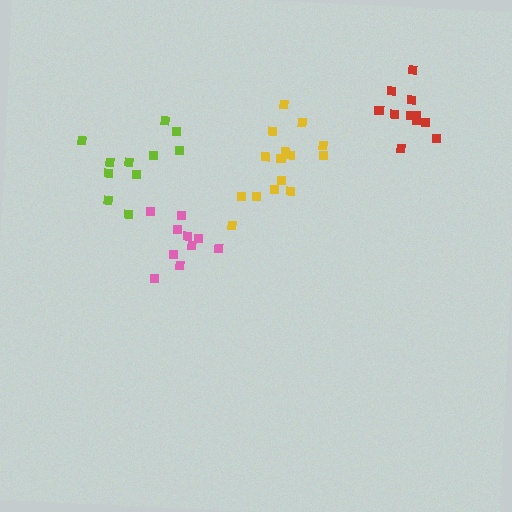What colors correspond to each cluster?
The clusters are colored: red, yellow, pink, lime.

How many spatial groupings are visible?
There are 4 spatial groupings.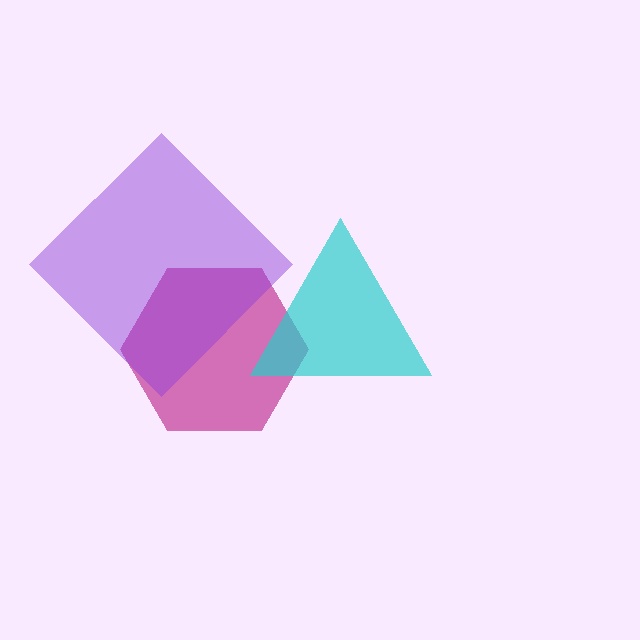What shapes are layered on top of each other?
The layered shapes are: a magenta hexagon, a purple diamond, a cyan triangle.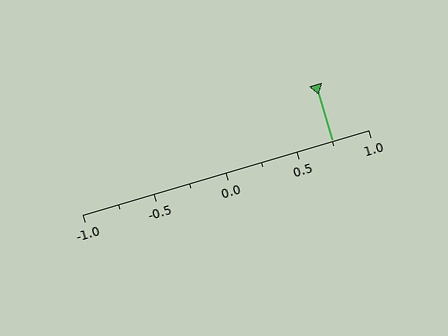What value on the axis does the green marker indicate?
The marker indicates approximately 0.75.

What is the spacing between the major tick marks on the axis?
The major ticks are spaced 0.5 apart.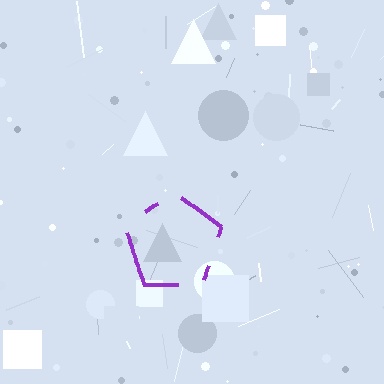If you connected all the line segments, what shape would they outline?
They would outline a pentagon.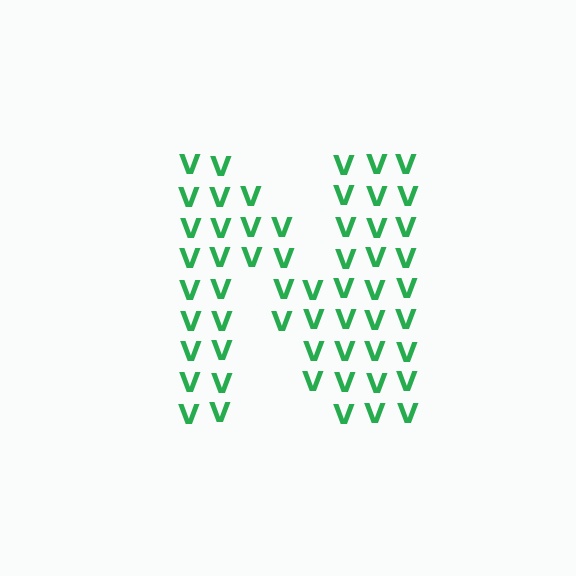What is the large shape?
The large shape is the letter N.